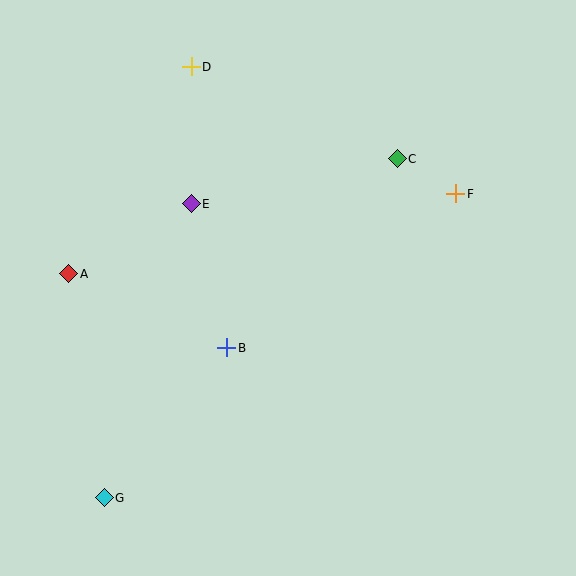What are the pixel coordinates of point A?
Point A is at (69, 274).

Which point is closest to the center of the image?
Point B at (227, 348) is closest to the center.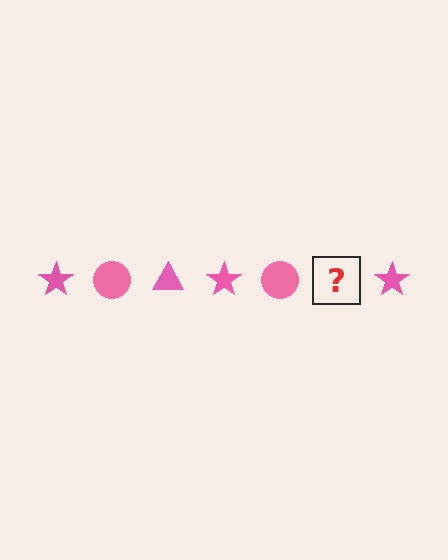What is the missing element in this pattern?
The missing element is a pink triangle.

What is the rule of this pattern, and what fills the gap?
The rule is that the pattern cycles through star, circle, triangle shapes in pink. The gap should be filled with a pink triangle.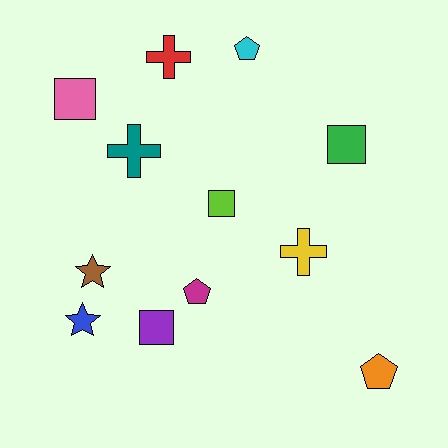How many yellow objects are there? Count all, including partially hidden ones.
There is 1 yellow object.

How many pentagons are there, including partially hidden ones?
There are 3 pentagons.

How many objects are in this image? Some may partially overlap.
There are 12 objects.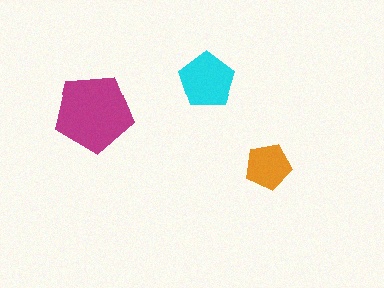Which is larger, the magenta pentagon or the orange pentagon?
The magenta one.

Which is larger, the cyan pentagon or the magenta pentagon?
The magenta one.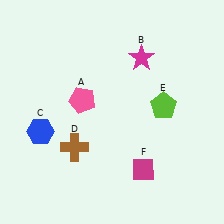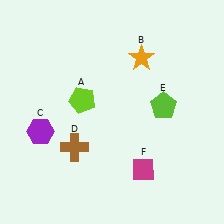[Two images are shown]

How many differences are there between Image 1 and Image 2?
There are 3 differences between the two images.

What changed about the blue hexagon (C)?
In Image 1, C is blue. In Image 2, it changed to purple.